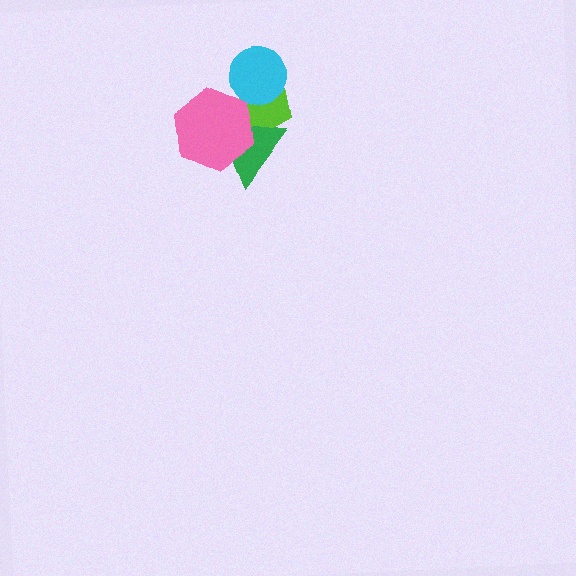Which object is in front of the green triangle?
The pink hexagon is in front of the green triangle.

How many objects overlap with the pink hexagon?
2 objects overlap with the pink hexagon.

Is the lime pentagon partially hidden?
Yes, it is partially covered by another shape.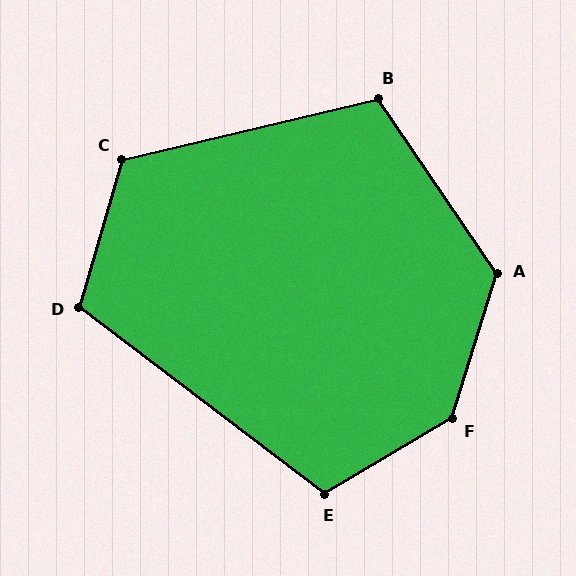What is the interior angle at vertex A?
Approximately 129 degrees (obtuse).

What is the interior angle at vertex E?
Approximately 112 degrees (obtuse).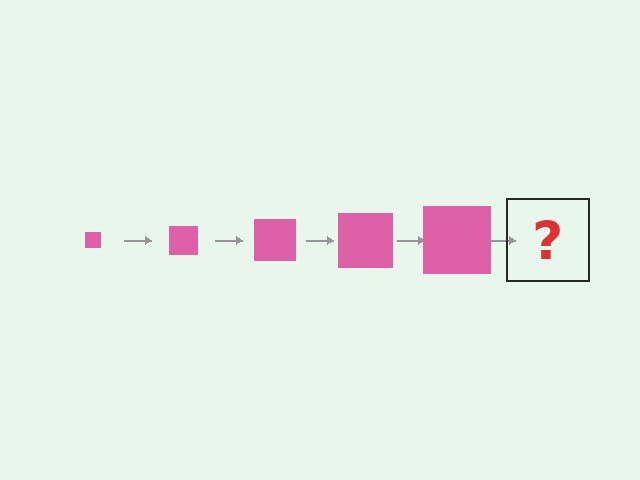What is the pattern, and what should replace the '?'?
The pattern is that the square gets progressively larger each step. The '?' should be a pink square, larger than the previous one.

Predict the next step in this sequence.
The next step is a pink square, larger than the previous one.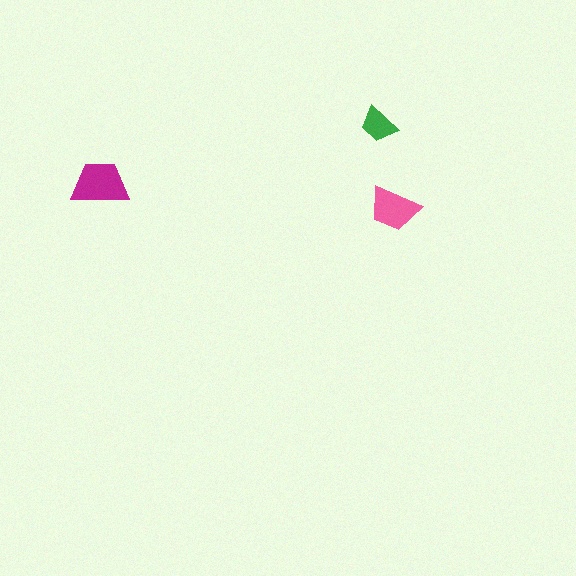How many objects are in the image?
There are 3 objects in the image.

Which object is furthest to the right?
The pink trapezoid is rightmost.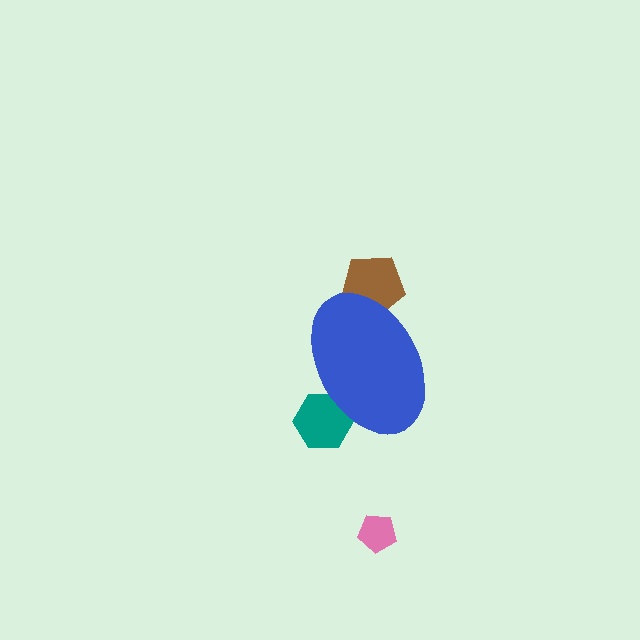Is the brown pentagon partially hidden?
Yes, the brown pentagon is partially hidden behind the blue ellipse.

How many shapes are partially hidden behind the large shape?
2 shapes are partially hidden.